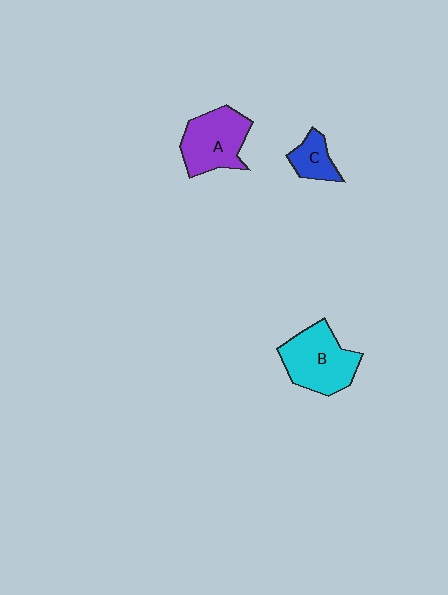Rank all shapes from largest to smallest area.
From largest to smallest: B (cyan), A (purple), C (blue).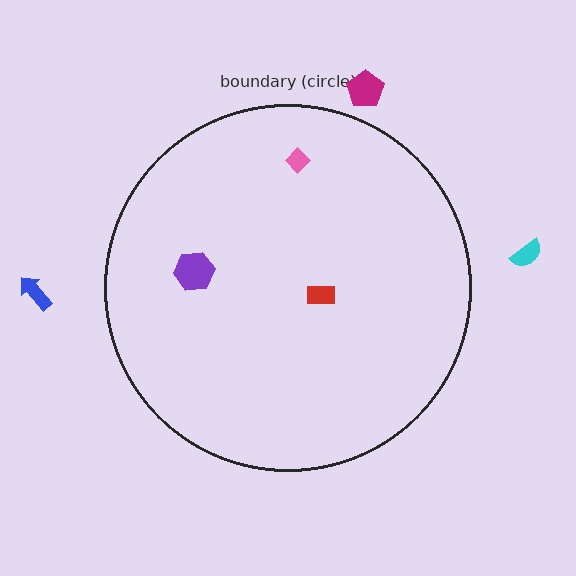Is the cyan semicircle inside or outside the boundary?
Outside.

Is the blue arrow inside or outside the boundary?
Outside.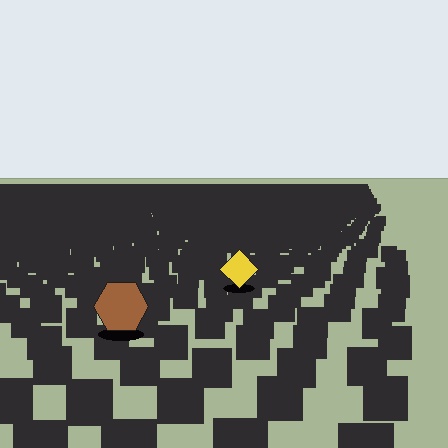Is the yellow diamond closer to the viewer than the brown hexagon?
No. The brown hexagon is closer — you can tell from the texture gradient: the ground texture is coarser near it.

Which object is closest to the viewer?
The brown hexagon is closest. The texture marks near it are larger and more spread out.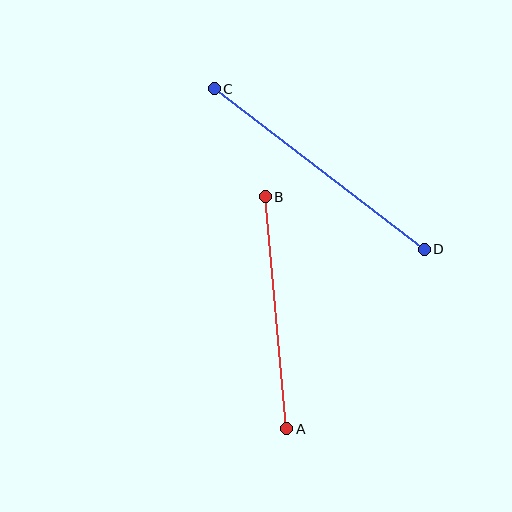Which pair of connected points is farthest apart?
Points C and D are farthest apart.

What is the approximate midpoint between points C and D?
The midpoint is at approximately (319, 169) pixels.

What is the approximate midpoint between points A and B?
The midpoint is at approximately (276, 313) pixels.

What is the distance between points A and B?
The distance is approximately 233 pixels.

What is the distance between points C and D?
The distance is approximately 264 pixels.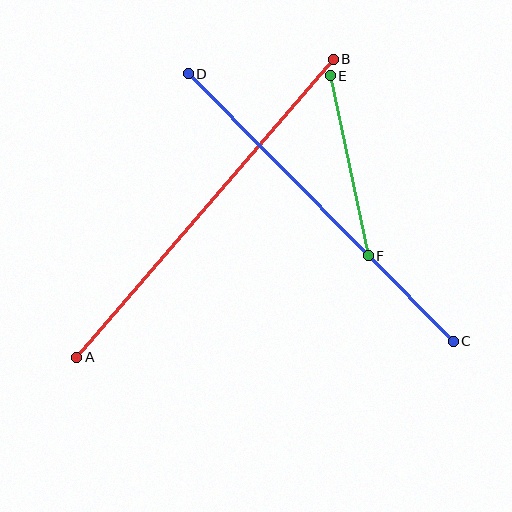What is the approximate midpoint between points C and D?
The midpoint is at approximately (321, 208) pixels.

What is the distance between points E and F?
The distance is approximately 184 pixels.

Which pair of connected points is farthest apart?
Points A and B are farthest apart.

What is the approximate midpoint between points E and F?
The midpoint is at approximately (349, 166) pixels.